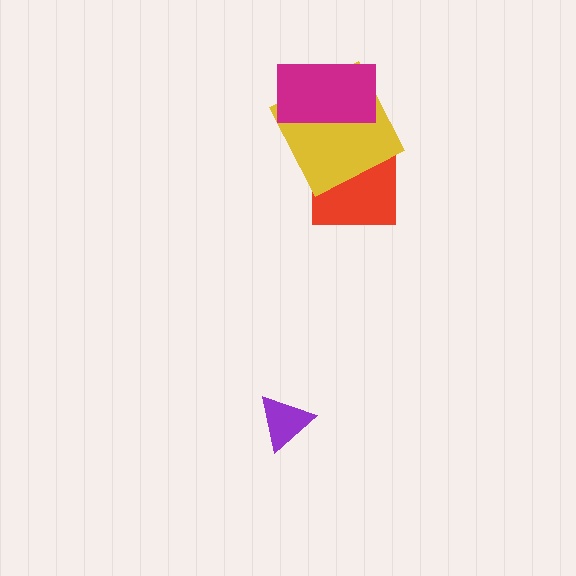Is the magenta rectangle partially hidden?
No, no other shape covers it.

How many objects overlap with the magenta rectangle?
1 object overlaps with the magenta rectangle.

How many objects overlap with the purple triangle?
0 objects overlap with the purple triangle.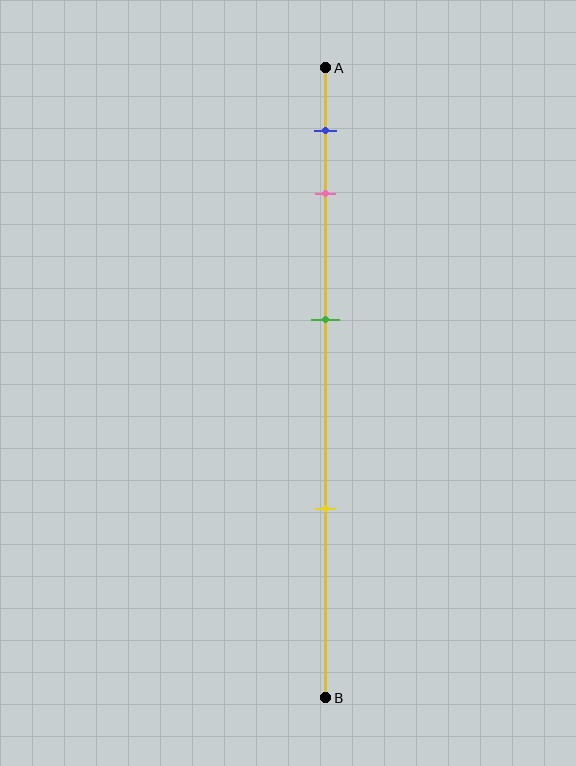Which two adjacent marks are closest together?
The blue and pink marks are the closest adjacent pair.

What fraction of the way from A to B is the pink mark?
The pink mark is approximately 20% (0.2) of the way from A to B.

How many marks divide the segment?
There are 4 marks dividing the segment.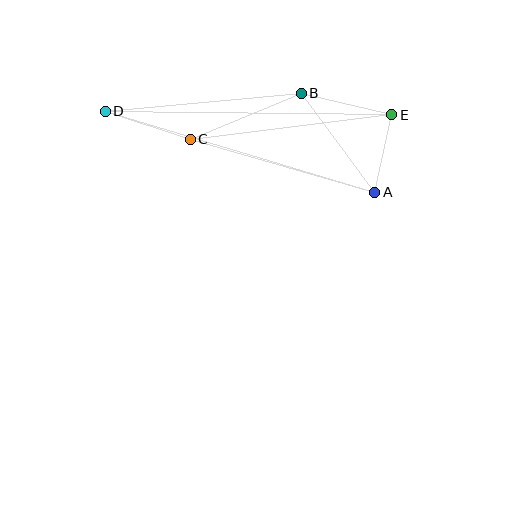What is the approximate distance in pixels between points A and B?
The distance between A and B is approximately 123 pixels.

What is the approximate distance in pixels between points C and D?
The distance between C and D is approximately 90 pixels.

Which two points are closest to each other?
Points A and E are closest to each other.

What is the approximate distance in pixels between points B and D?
The distance between B and D is approximately 197 pixels.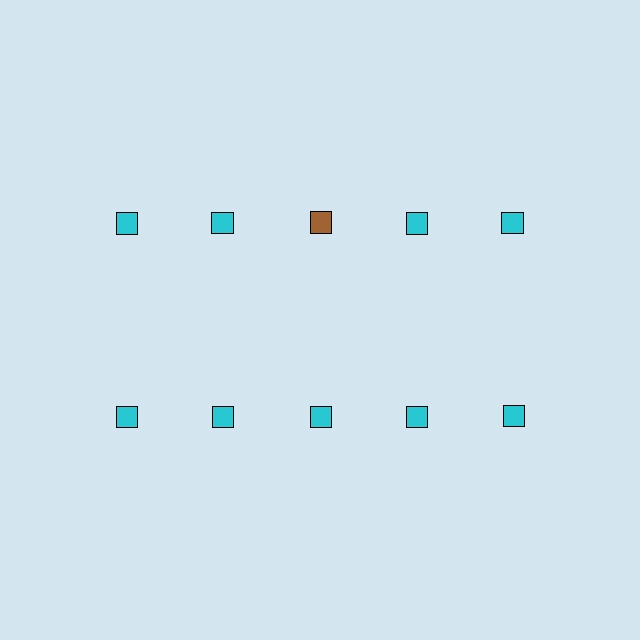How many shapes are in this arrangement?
There are 10 shapes arranged in a grid pattern.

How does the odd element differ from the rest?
It has a different color: brown instead of cyan.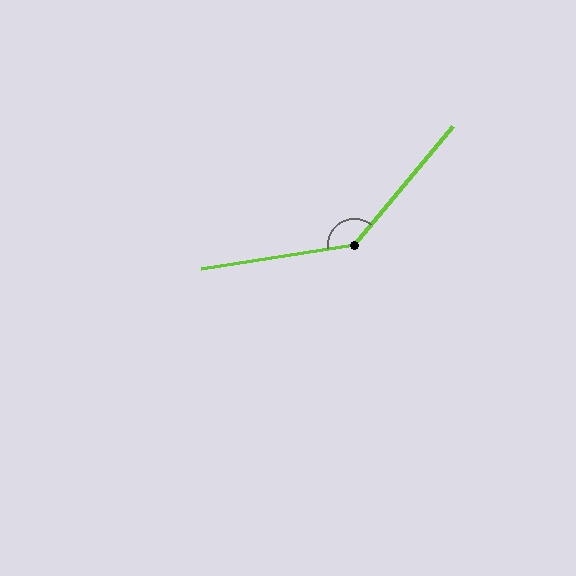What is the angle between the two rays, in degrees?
Approximately 139 degrees.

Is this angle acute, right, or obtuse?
It is obtuse.